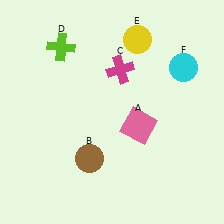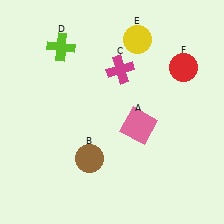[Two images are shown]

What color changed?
The circle (F) changed from cyan in Image 1 to red in Image 2.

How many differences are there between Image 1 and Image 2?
There is 1 difference between the two images.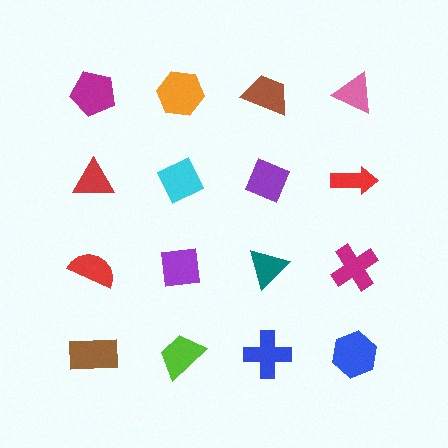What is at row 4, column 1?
A brown rectangle.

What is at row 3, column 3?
A teal triangle.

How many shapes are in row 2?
4 shapes.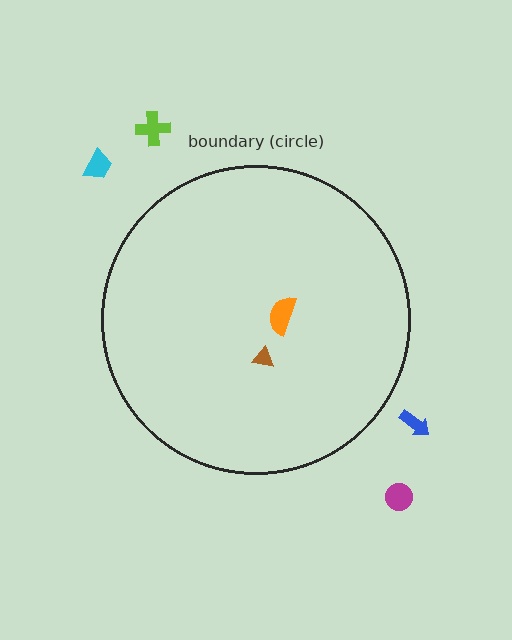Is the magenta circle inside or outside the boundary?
Outside.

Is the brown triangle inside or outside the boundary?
Inside.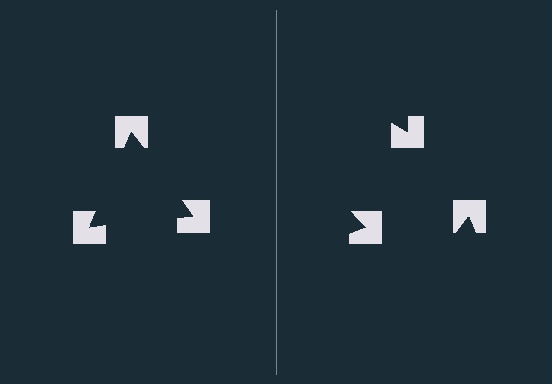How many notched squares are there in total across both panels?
6 — 3 on each side.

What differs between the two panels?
The notched squares are positioned identically on both sides; only the wedge orientations differ. On the left they align to a triangle; on the right they are misaligned.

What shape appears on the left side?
An illusory triangle.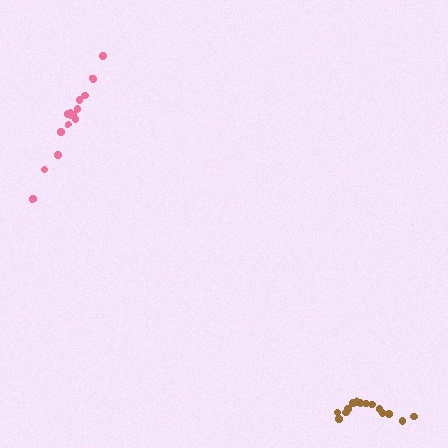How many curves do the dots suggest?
There are 2 distinct paths.